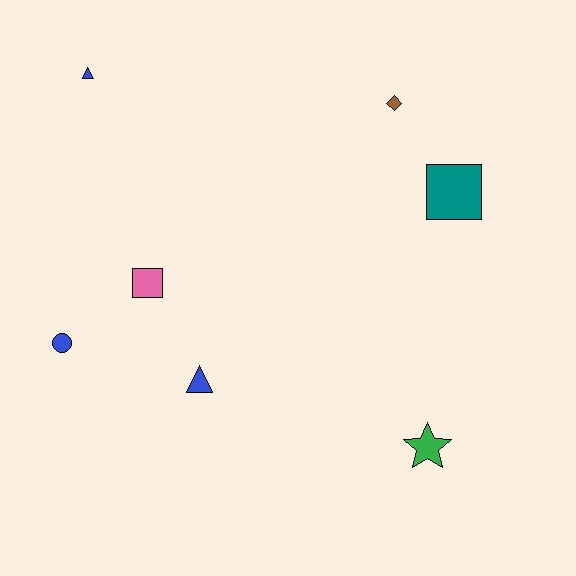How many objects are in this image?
There are 7 objects.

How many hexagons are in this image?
There are no hexagons.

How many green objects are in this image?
There is 1 green object.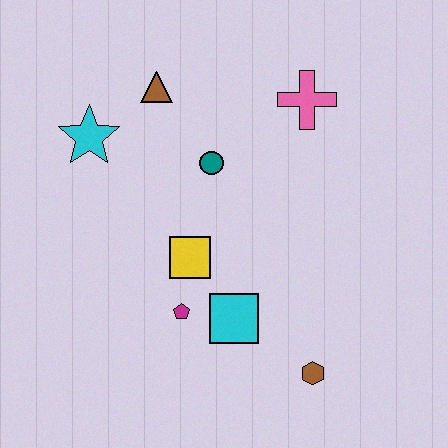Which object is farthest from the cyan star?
The brown hexagon is farthest from the cyan star.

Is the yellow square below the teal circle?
Yes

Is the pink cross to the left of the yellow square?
No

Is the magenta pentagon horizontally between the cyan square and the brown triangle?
Yes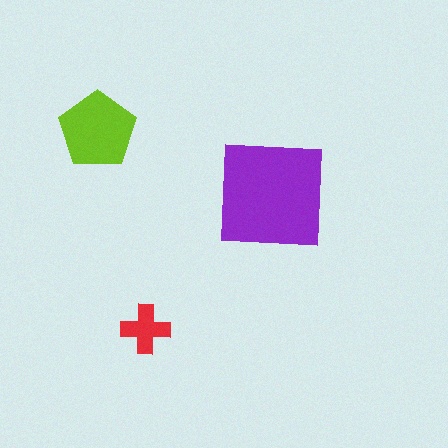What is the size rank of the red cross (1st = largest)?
3rd.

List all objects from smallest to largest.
The red cross, the lime pentagon, the purple square.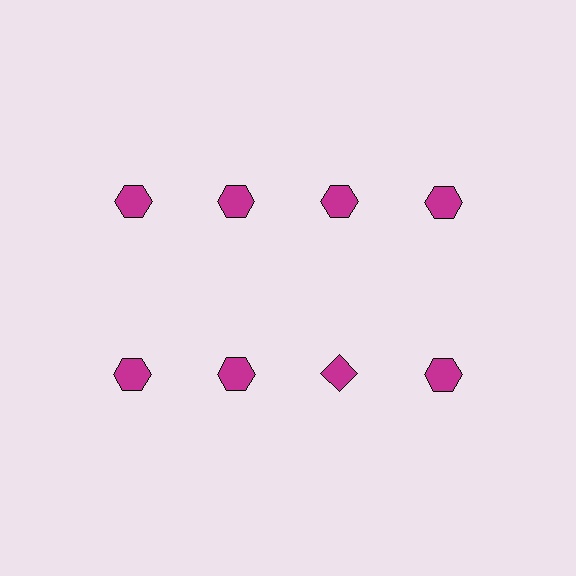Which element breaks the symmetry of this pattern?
The magenta diamond in the second row, center column breaks the symmetry. All other shapes are magenta hexagons.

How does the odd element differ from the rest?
It has a different shape: diamond instead of hexagon.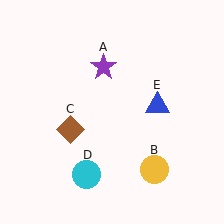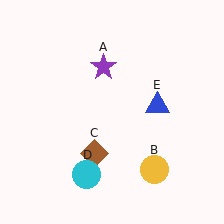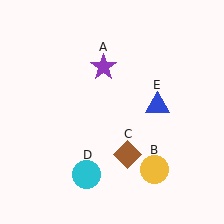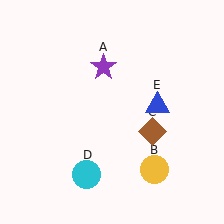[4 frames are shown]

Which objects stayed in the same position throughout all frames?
Purple star (object A) and yellow circle (object B) and cyan circle (object D) and blue triangle (object E) remained stationary.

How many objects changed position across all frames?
1 object changed position: brown diamond (object C).